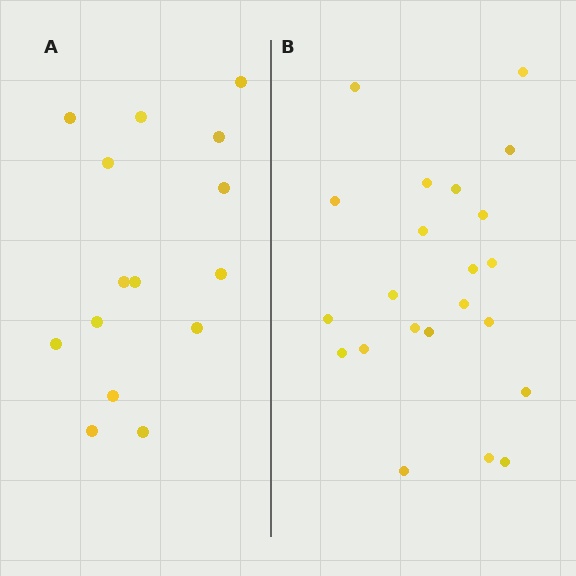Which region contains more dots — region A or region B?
Region B (the right region) has more dots.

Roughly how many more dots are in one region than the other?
Region B has roughly 8 or so more dots than region A.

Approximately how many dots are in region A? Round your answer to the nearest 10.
About 20 dots. (The exact count is 15, which rounds to 20.)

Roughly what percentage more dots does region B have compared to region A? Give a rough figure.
About 45% more.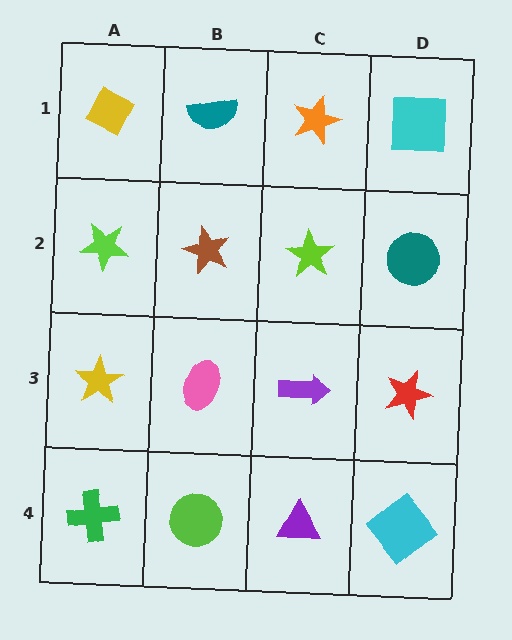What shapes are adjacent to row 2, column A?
A yellow diamond (row 1, column A), a yellow star (row 3, column A), a brown star (row 2, column B).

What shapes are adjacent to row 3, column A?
A lime star (row 2, column A), a green cross (row 4, column A), a pink ellipse (row 3, column B).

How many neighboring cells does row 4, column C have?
3.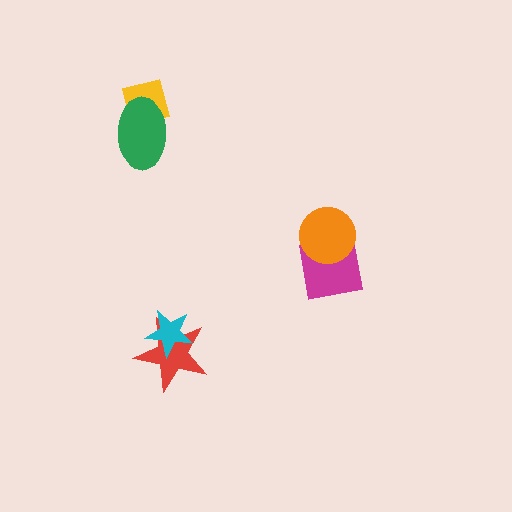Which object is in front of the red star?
The cyan star is in front of the red star.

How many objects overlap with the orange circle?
1 object overlaps with the orange circle.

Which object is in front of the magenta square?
The orange circle is in front of the magenta square.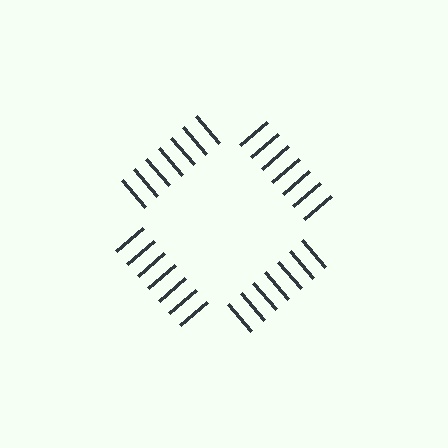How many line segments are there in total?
28 — 7 along each of the 4 edges.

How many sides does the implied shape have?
4 sides — the line-ends trace a square.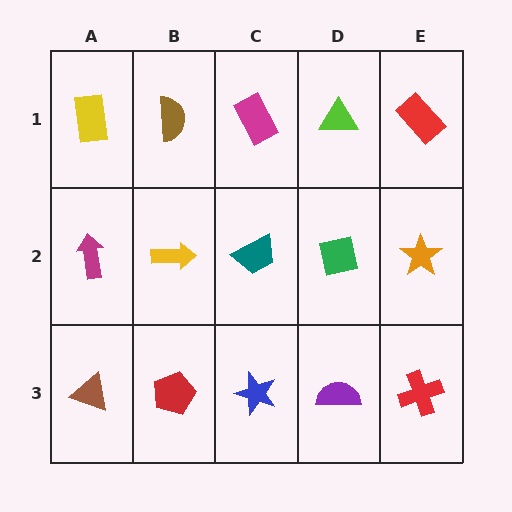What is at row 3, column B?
A red pentagon.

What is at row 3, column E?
A red cross.